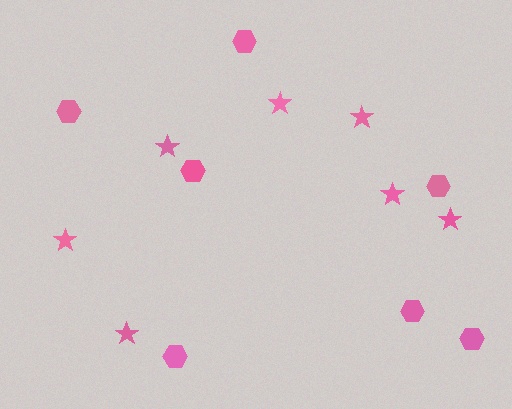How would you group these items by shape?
There are 2 groups: one group of stars (7) and one group of hexagons (7).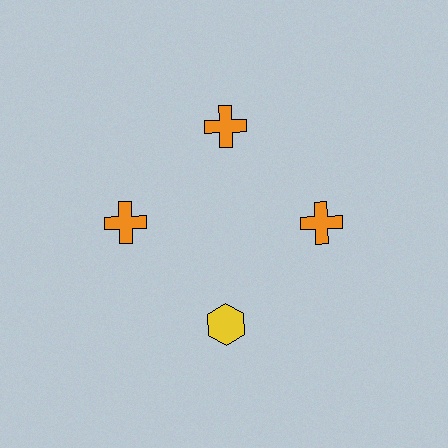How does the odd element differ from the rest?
It differs in both color (yellow instead of orange) and shape (hexagon instead of cross).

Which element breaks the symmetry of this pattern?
The yellow hexagon at roughly the 6 o'clock position breaks the symmetry. All other shapes are orange crosses.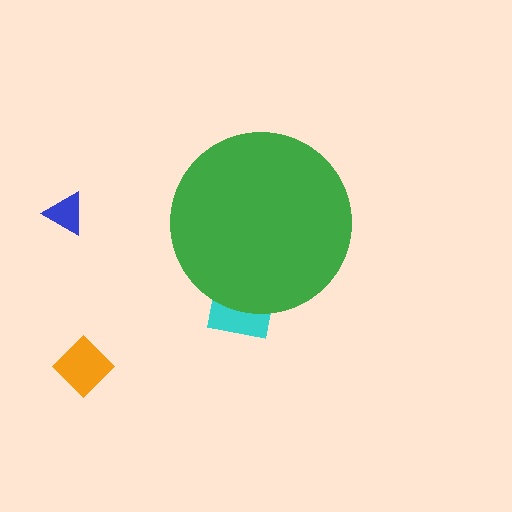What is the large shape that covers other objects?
A green circle.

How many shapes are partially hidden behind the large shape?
1 shape is partially hidden.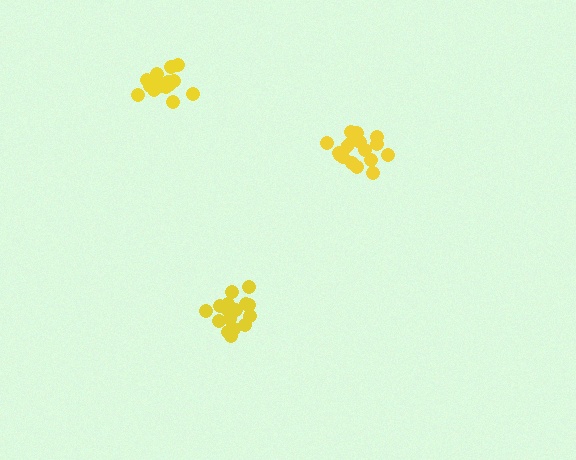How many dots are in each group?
Group 1: 17 dots, Group 2: 17 dots, Group 3: 16 dots (50 total).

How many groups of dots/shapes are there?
There are 3 groups.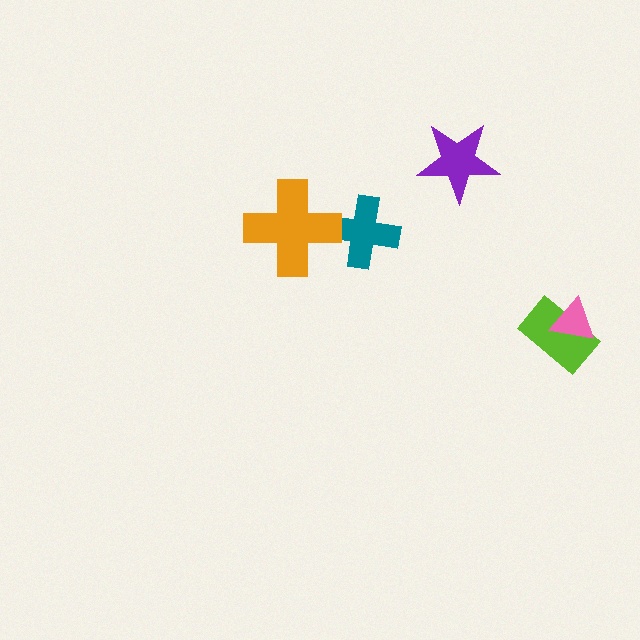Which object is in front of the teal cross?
The orange cross is in front of the teal cross.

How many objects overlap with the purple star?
0 objects overlap with the purple star.